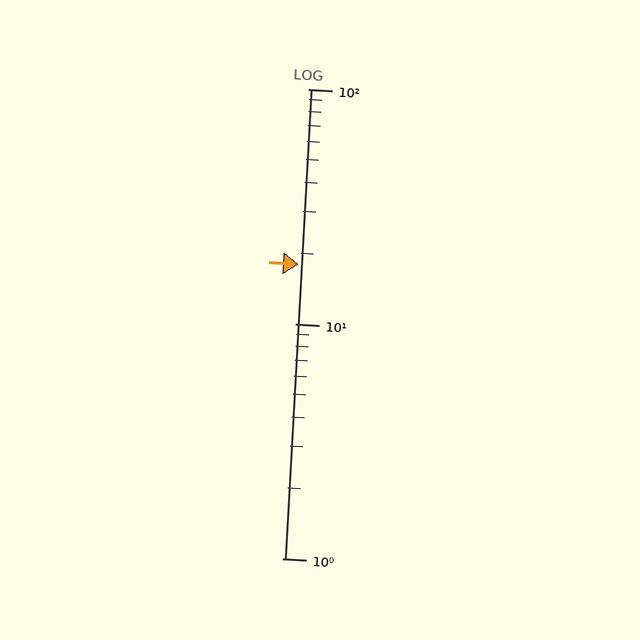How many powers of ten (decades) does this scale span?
The scale spans 2 decades, from 1 to 100.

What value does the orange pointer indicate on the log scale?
The pointer indicates approximately 18.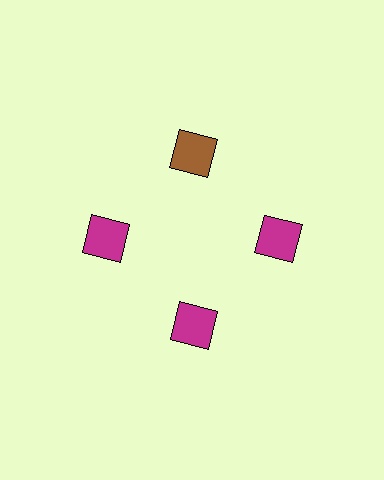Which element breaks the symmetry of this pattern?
The brown square at roughly the 12 o'clock position breaks the symmetry. All other shapes are magenta squares.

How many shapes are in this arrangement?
There are 4 shapes arranged in a ring pattern.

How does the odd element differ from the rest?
It has a different color: brown instead of magenta.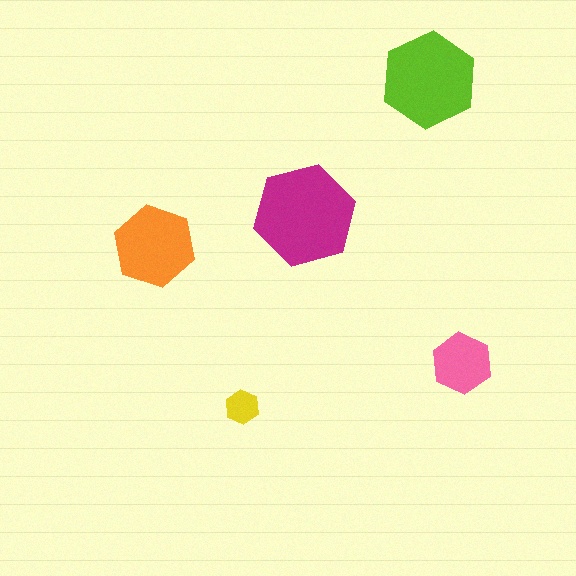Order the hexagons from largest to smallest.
the magenta one, the lime one, the orange one, the pink one, the yellow one.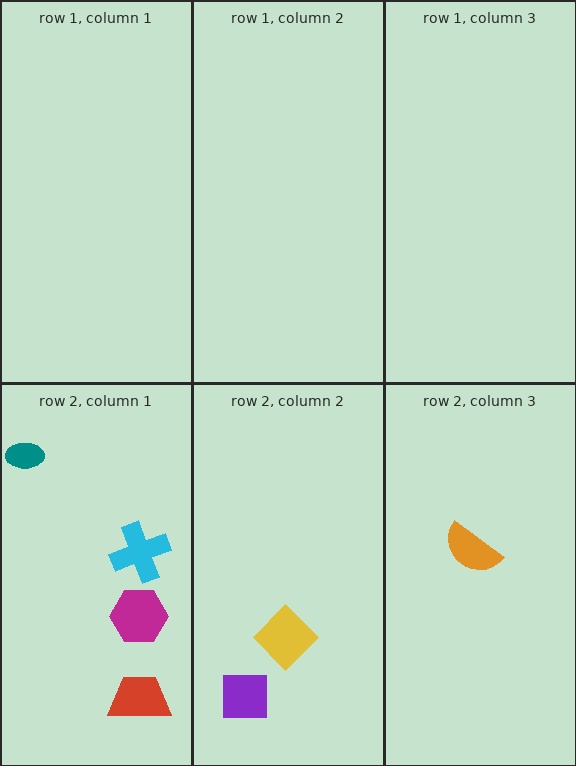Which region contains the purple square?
The row 2, column 2 region.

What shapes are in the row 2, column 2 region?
The yellow diamond, the purple square.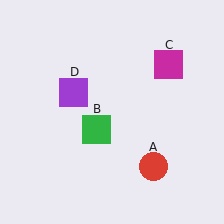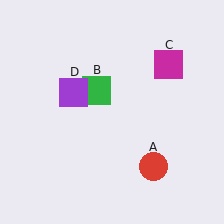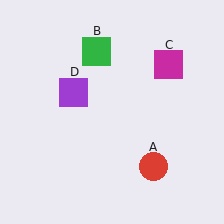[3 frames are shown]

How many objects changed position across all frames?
1 object changed position: green square (object B).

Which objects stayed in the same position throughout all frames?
Red circle (object A) and magenta square (object C) and purple square (object D) remained stationary.